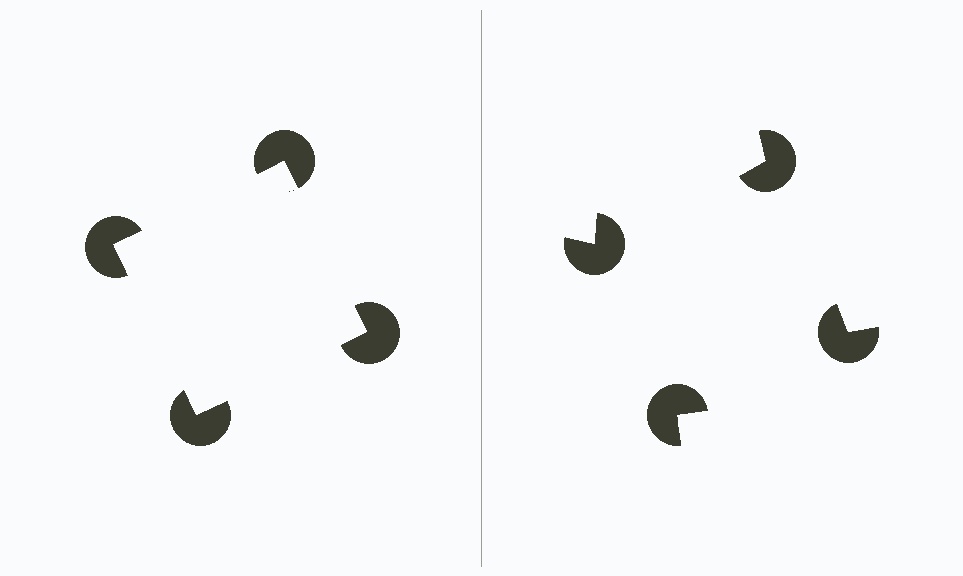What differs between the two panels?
The pac-man discs are positioned identically on both sides; only the wedge orientations differ. On the left they align to a square; on the right they are misaligned.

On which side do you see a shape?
An illusory square appears on the left side. On the right side the wedge cuts are rotated, so no coherent shape forms.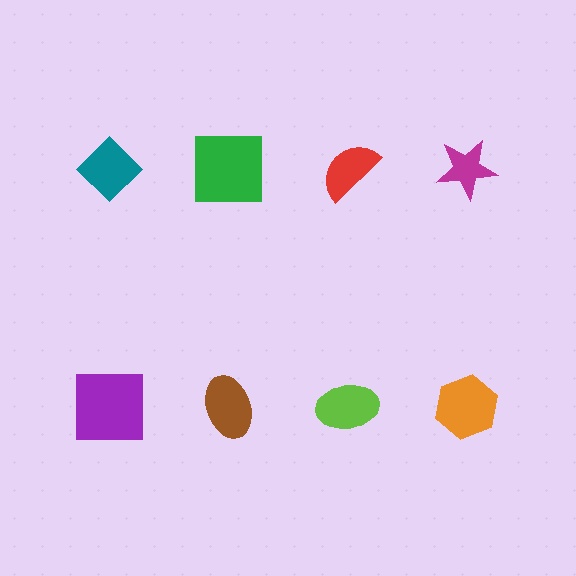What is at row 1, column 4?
A magenta star.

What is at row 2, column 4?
An orange hexagon.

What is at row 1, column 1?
A teal diamond.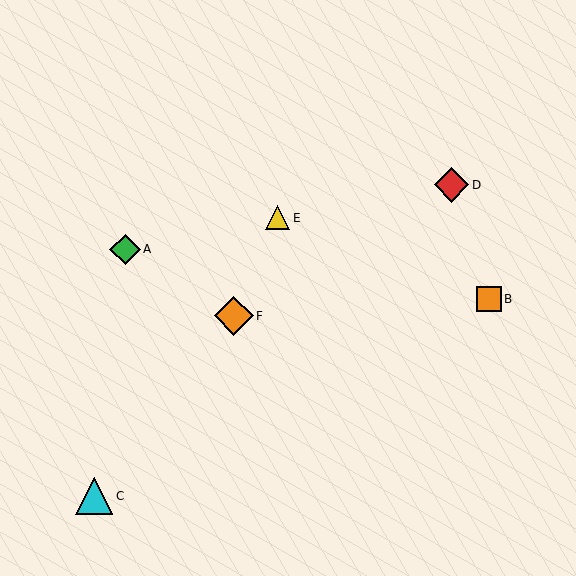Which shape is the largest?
The orange diamond (labeled F) is the largest.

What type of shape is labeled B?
Shape B is an orange square.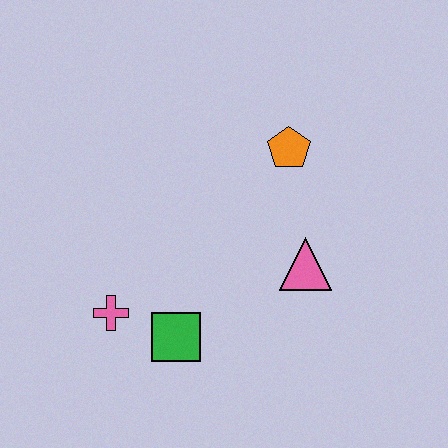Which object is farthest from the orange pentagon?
The pink cross is farthest from the orange pentagon.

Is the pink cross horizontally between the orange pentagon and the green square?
No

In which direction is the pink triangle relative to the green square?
The pink triangle is to the right of the green square.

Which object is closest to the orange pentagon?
The pink triangle is closest to the orange pentagon.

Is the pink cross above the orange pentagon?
No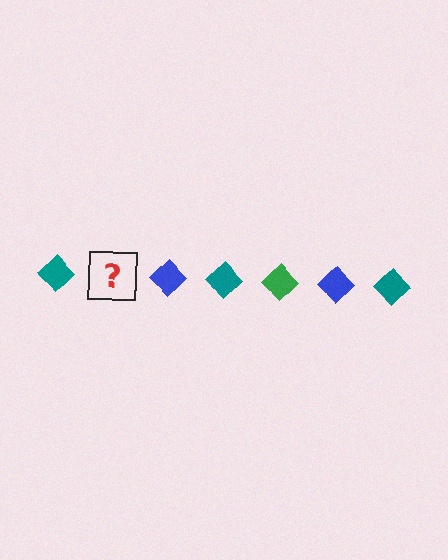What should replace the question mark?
The question mark should be replaced with a green diamond.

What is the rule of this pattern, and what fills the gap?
The rule is that the pattern cycles through teal, green, blue diamonds. The gap should be filled with a green diamond.